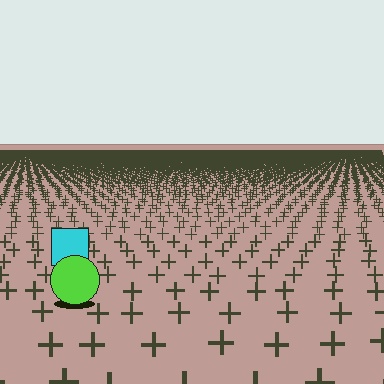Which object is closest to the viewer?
The lime circle is closest. The texture marks near it are larger and more spread out.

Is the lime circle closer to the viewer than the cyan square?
Yes. The lime circle is closer — you can tell from the texture gradient: the ground texture is coarser near it.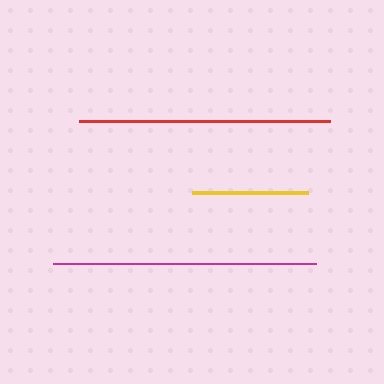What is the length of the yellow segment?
The yellow segment is approximately 116 pixels long.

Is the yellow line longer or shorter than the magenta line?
The magenta line is longer than the yellow line.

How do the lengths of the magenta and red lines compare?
The magenta and red lines are approximately the same length.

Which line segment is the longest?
The magenta line is the longest at approximately 262 pixels.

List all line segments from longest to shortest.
From longest to shortest: magenta, red, yellow.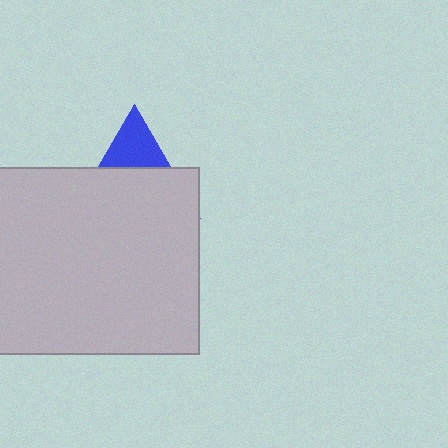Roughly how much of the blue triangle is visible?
A small part of it is visible (roughly 30%).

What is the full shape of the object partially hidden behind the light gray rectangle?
The partially hidden object is a blue triangle.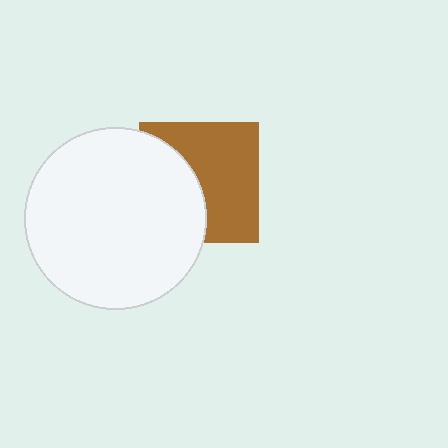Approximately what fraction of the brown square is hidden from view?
Roughly 41% of the brown square is hidden behind the white circle.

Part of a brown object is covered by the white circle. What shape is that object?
It is a square.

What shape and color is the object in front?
The object in front is a white circle.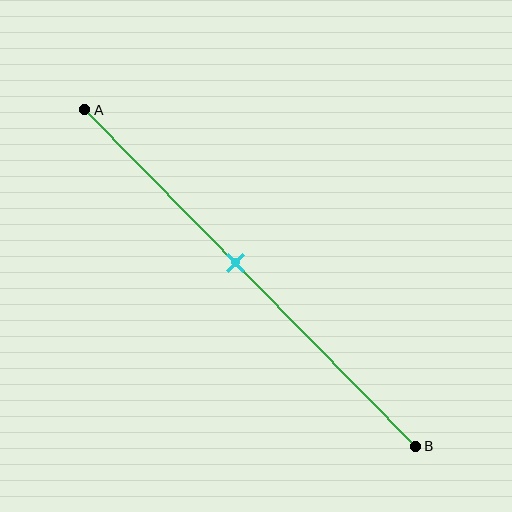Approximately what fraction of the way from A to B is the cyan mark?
The cyan mark is approximately 45% of the way from A to B.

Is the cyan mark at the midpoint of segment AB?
No, the mark is at about 45% from A, not at the 50% midpoint.